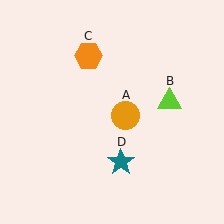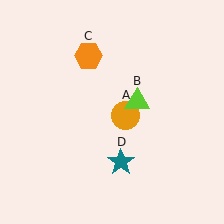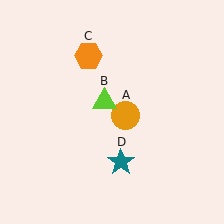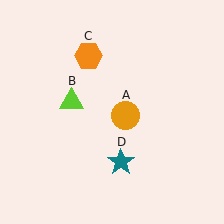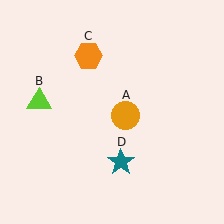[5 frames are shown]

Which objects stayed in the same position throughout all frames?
Orange circle (object A) and orange hexagon (object C) and teal star (object D) remained stationary.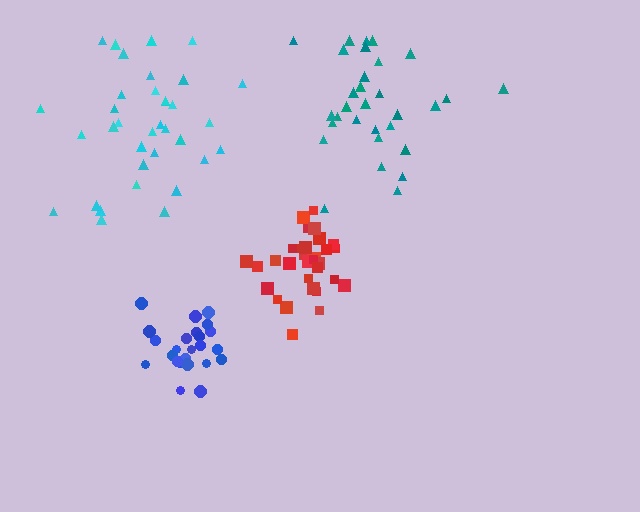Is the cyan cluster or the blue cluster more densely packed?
Blue.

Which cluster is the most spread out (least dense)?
Cyan.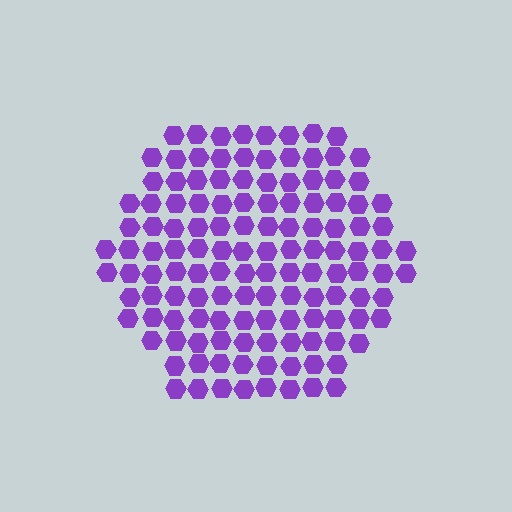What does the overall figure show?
The overall figure shows a hexagon.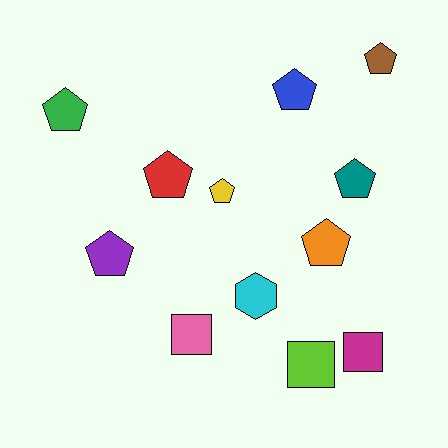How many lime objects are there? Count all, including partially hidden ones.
There is 1 lime object.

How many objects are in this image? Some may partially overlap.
There are 12 objects.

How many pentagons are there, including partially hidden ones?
There are 8 pentagons.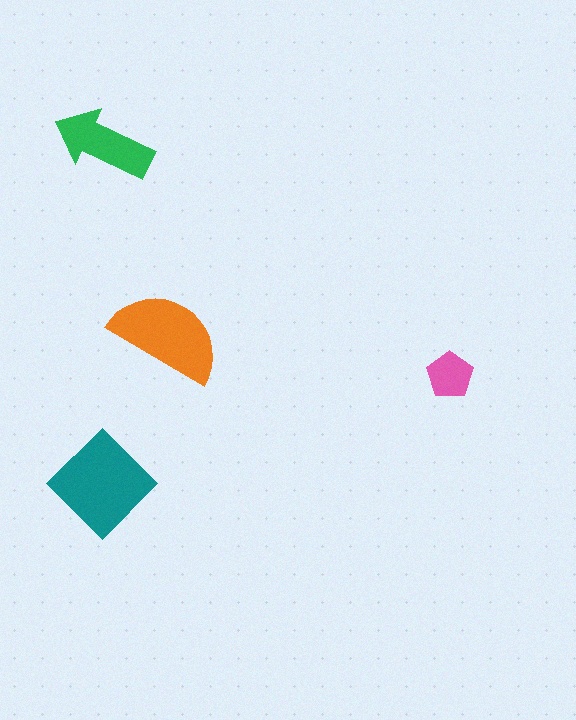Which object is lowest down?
The teal diamond is bottommost.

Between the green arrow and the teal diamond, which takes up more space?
The teal diamond.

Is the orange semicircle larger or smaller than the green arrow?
Larger.